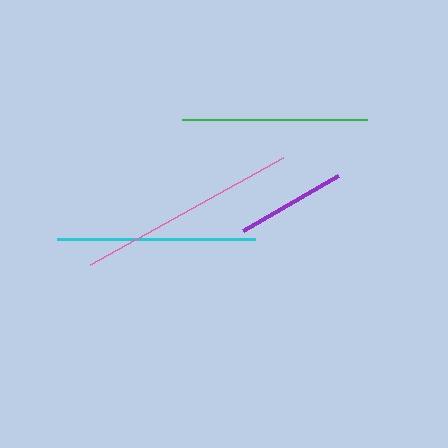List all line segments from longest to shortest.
From longest to shortest: pink, cyan, green, purple.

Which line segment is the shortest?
The purple line is the shortest at approximately 110 pixels.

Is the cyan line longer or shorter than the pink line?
The pink line is longer than the cyan line.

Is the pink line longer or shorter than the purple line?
The pink line is longer than the purple line.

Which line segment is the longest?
The pink line is the longest at approximately 220 pixels.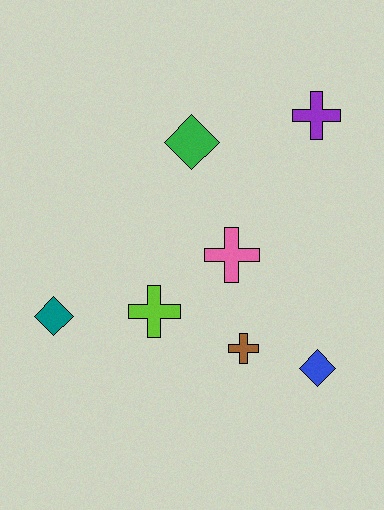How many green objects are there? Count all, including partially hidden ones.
There is 1 green object.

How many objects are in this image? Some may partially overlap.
There are 7 objects.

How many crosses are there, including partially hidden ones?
There are 4 crosses.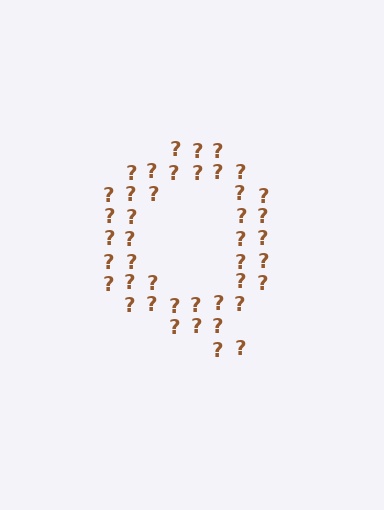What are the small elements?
The small elements are question marks.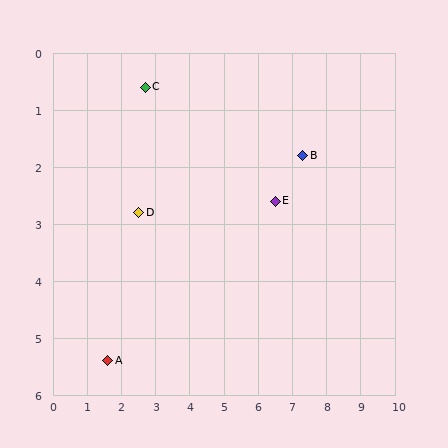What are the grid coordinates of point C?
Point C is at approximately (2.7, 0.6).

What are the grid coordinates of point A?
Point A is at approximately (1.6, 5.4).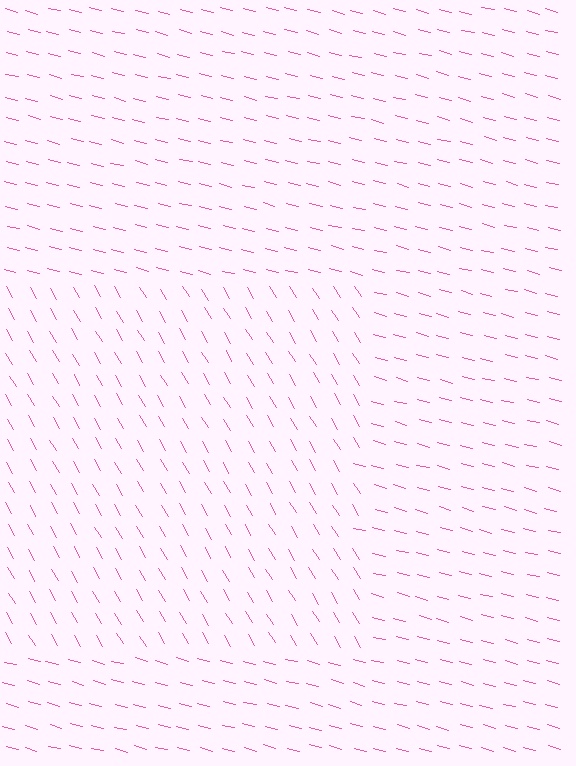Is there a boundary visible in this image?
Yes, there is a texture boundary formed by a change in line orientation.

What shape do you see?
I see a rectangle.